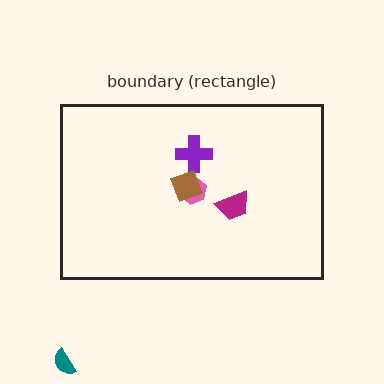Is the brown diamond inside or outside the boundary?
Inside.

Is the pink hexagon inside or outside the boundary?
Inside.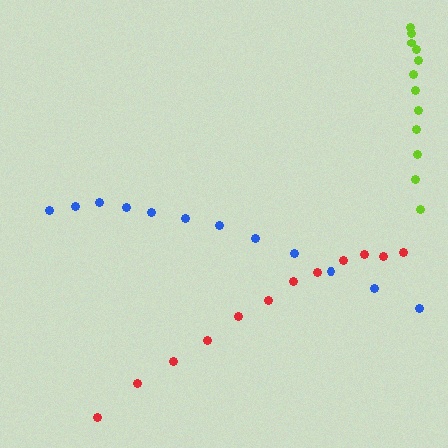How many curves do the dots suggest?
There are 3 distinct paths.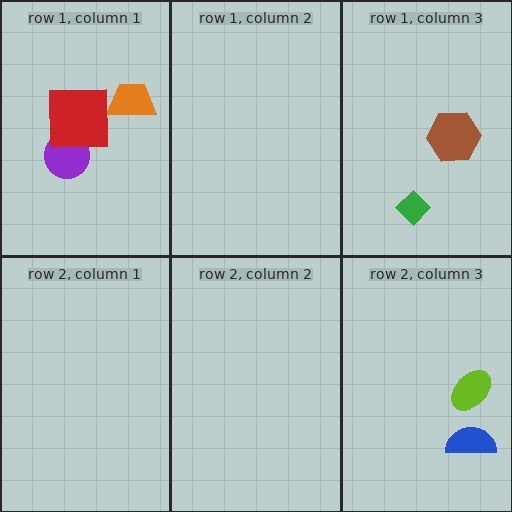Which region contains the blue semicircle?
The row 2, column 3 region.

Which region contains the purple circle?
The row 1, column 1 region.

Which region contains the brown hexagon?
The row 1, column 3 region.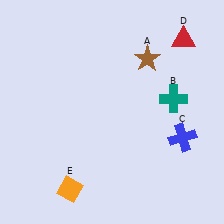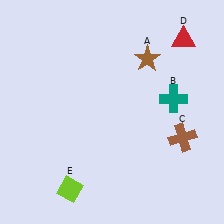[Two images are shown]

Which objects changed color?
C changed from blue to brown. E changed from orange to lime.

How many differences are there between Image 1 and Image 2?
There are 2 differences between the two images.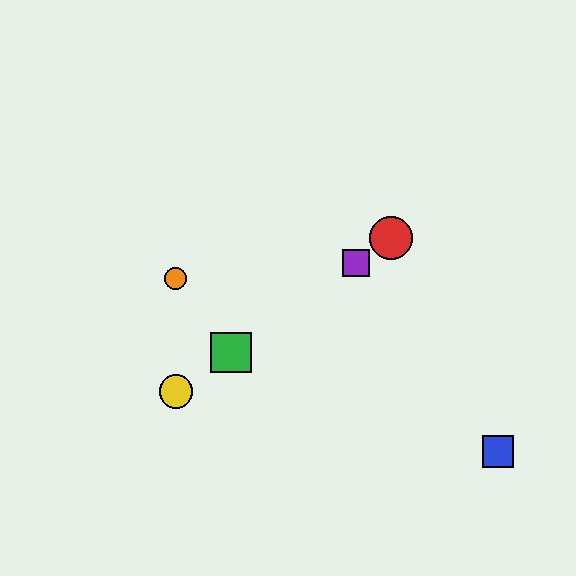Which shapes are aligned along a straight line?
The red circle, the green square, the yellow circle, the purple square are aligned along a straight line.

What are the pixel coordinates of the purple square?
The purple square is at (356, 263).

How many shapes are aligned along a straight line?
4 shapes (the red circle, the green square, the yellow circle, the purple square) are aligned along a straight line.